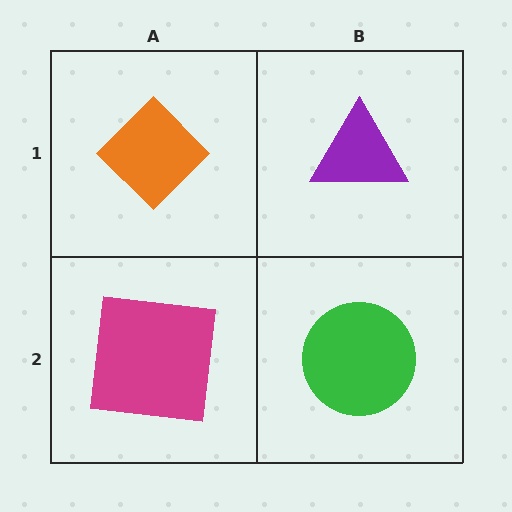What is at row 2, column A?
A magenta square.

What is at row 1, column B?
A purple triangle.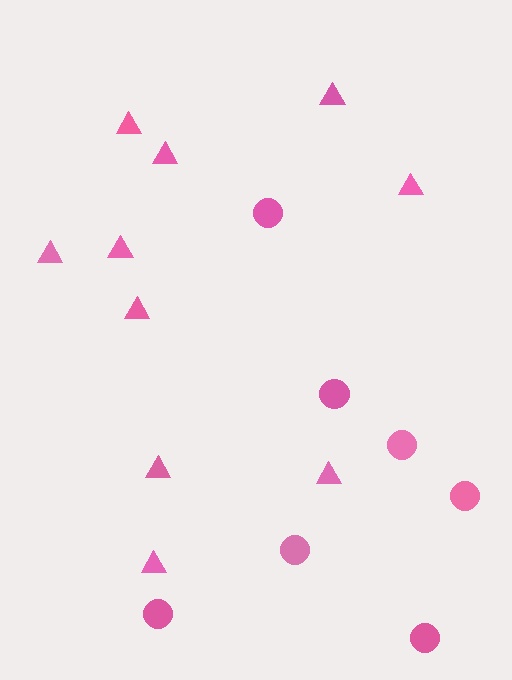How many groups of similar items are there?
There are 2 groups: one group of circles (7) and one group of triangles (10).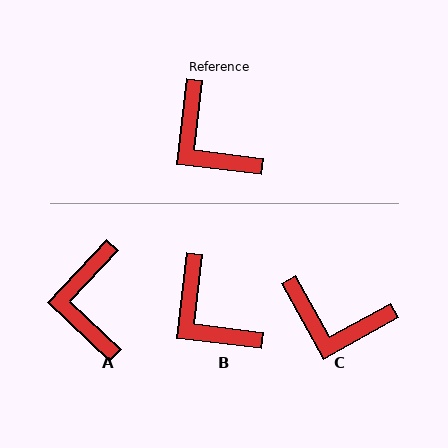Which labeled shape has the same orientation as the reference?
B.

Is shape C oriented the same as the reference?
No, it is off by about 36 degrees.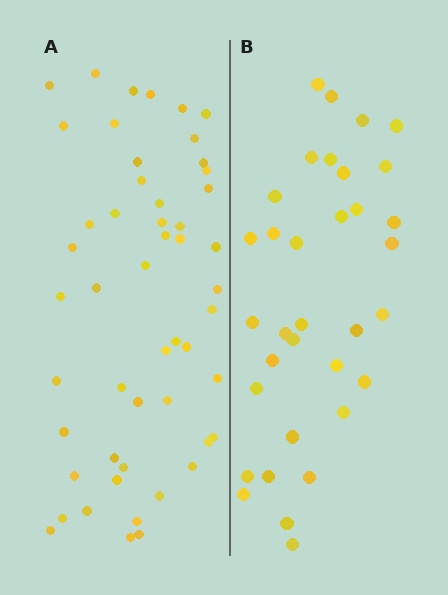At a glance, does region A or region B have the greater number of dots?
Region A (the left region) has more dots.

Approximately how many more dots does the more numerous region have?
Region A has approximately 15 more dots than region B.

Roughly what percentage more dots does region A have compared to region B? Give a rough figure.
About 50% more.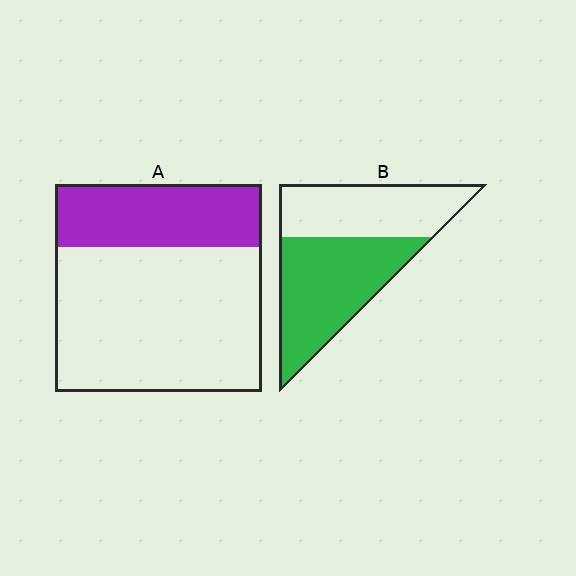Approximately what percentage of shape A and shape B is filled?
A is approximately 30% and B is approximately 55%.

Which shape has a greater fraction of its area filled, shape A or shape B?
Shape B.